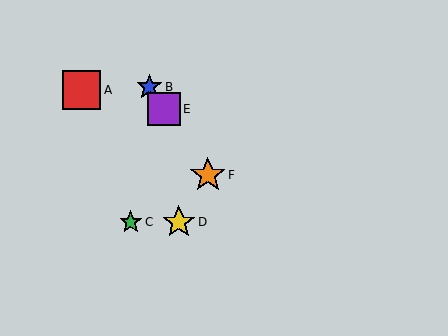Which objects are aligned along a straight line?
Objects B, E, F are aligned along a straight line.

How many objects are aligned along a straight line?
3 objects (B, E, F) are aligned along a straight line.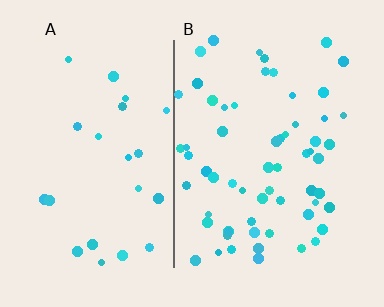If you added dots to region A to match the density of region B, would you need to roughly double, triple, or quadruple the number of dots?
Approximately triple.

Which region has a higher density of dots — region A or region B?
B (the right).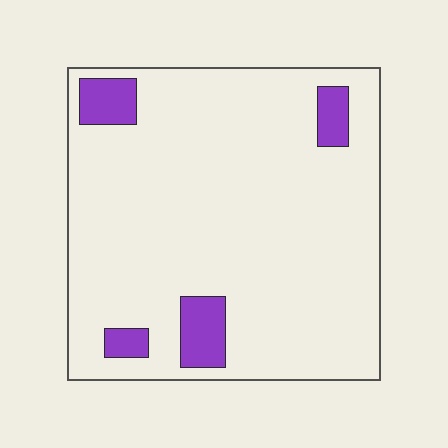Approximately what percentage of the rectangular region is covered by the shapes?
Approximately 10%.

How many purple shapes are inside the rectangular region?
4.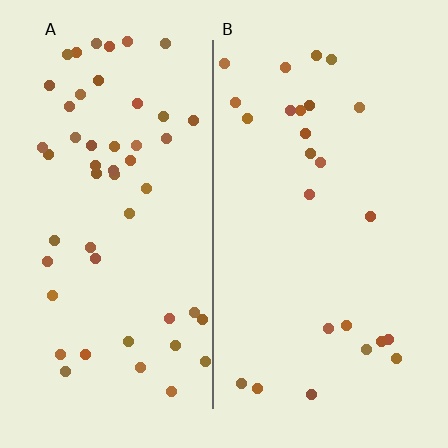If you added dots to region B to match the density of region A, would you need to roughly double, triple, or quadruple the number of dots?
Approximately double.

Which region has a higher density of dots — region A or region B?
A (the left).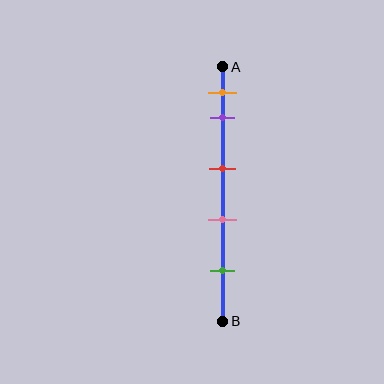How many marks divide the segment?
There are 5 marks dividing the segment.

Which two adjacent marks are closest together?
The orange and purple marks are the closest adjacent pair.